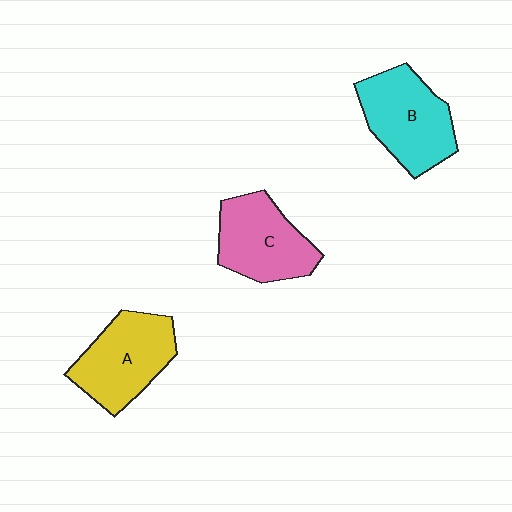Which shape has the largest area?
Shape B (cyan).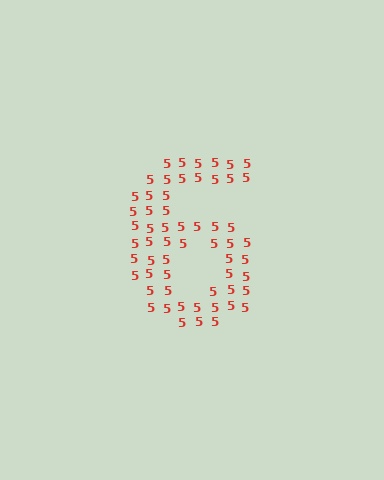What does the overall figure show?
The overall figure shows the digit 6.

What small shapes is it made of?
It is made of small digit 5's.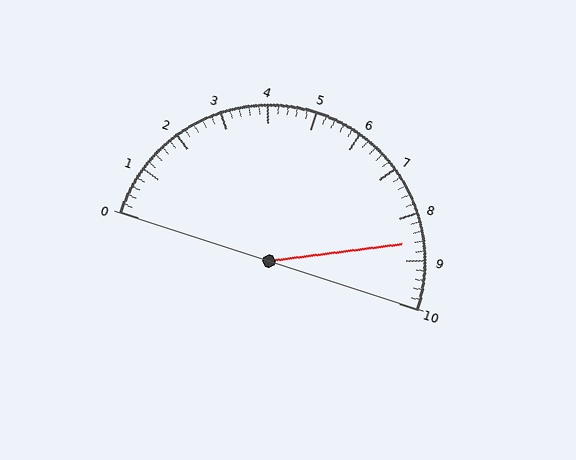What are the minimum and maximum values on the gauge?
The gauge ranges from 0 to 10.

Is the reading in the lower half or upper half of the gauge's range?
The reading is in the upper half of the range (0 to 10).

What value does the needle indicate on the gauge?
The needle indicates approximately 8.6.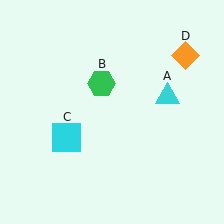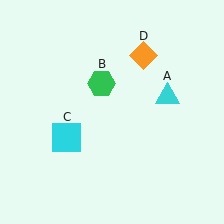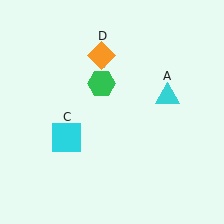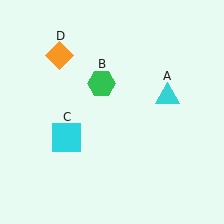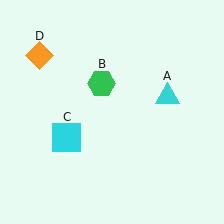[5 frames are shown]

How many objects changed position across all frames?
1 object changed position: orange diamond (object D).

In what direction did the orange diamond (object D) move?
The orange diamond (object D) moved left.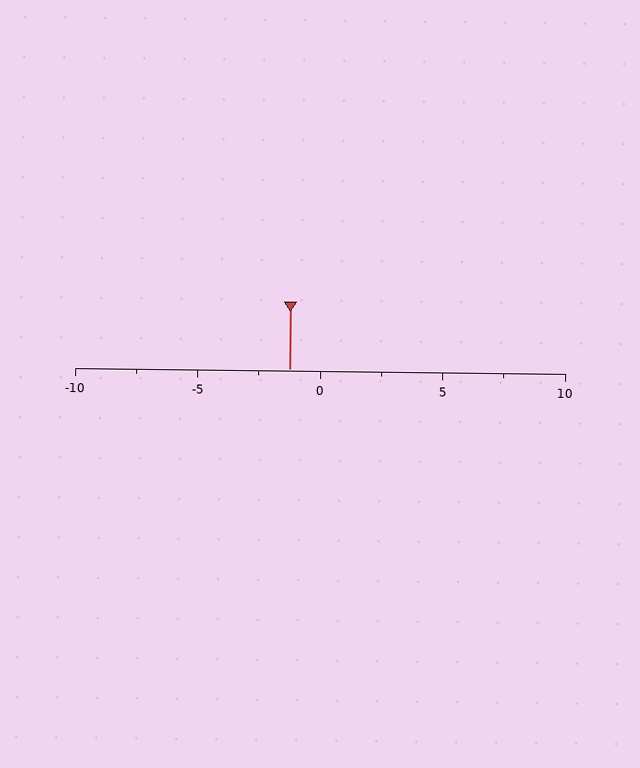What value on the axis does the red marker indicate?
The marker indicates approximately -1.2.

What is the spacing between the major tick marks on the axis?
The major ticks are spaced 5 apart.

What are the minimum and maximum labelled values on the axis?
The axis runs from -10 to 10.